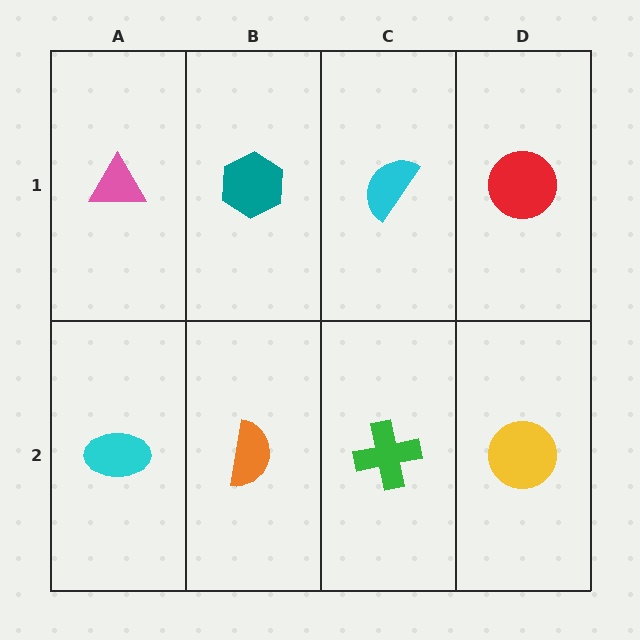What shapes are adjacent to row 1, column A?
A cyan ellipse (row 2, column A), a teal hexagon (row 1, column B).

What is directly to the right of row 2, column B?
A green cross.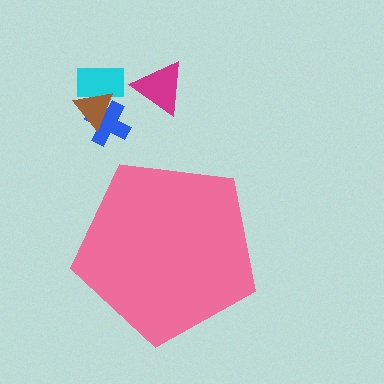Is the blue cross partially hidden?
No, the blue cross is fully visible.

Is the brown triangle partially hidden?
No, the brown triangle is fully visible.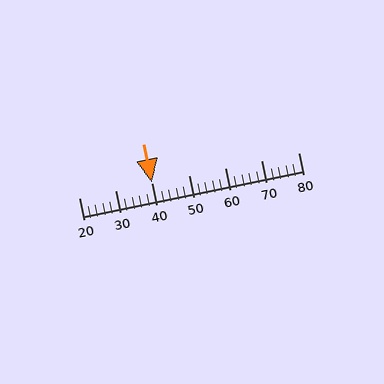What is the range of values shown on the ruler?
The ruler shows values from 20 to 80.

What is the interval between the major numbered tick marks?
The major tick marks are spaced 10 units apart.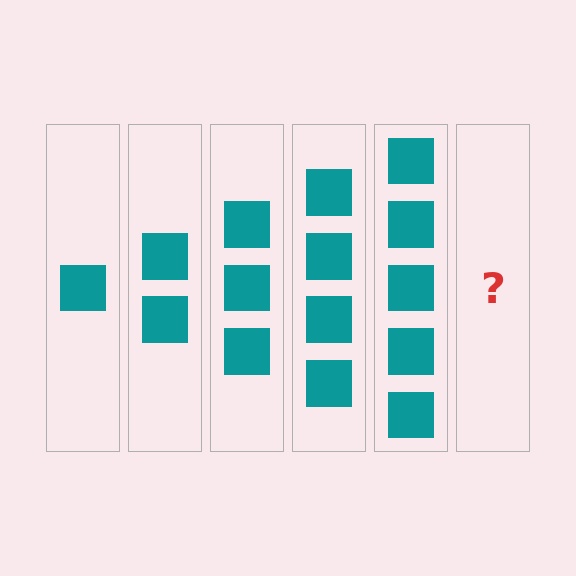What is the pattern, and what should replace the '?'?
The pattern is that each step adds one more square. The '?' should be 6 squares.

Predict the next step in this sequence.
The next step is 6 squares.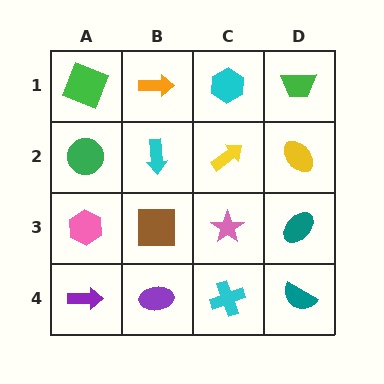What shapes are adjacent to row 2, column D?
A green trapezoid (row 1, column D), a teal ellipse (row 3, column D), a yellow arrow (row 2, column C).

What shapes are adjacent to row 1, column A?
A green circle (row 2, column A), an orange arrow (row 1, column B).